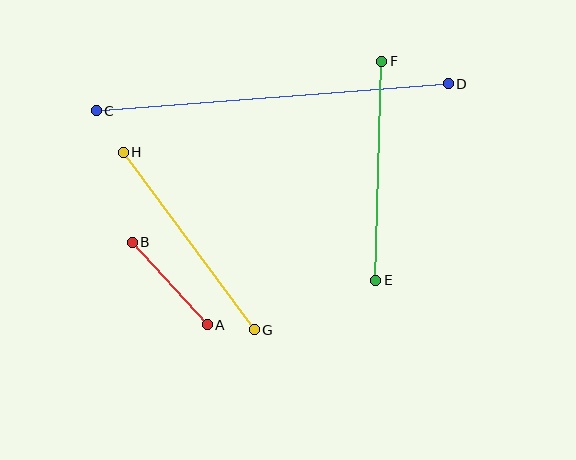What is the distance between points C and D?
The distance is approximately 353 pixels.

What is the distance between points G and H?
The distance is approximately 221 pixels.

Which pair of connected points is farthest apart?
Points C and D are farthest apart.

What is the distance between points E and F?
The distance is approximately 219 pixels.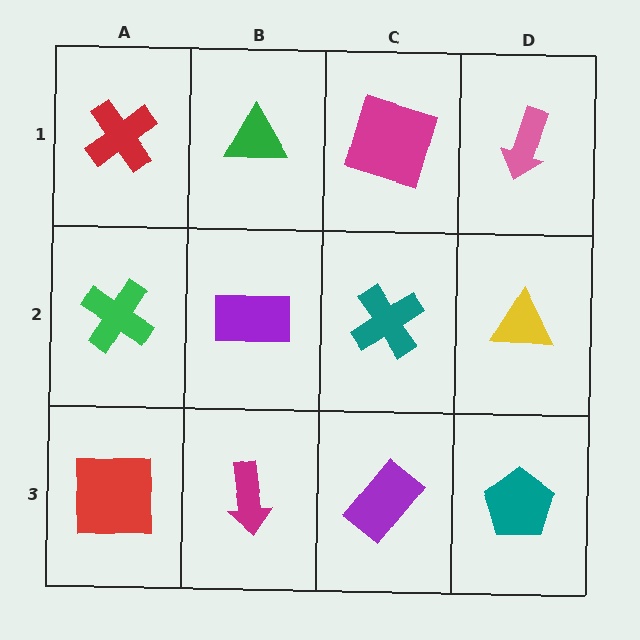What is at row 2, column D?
A yellow triangle.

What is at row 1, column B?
A green triangle.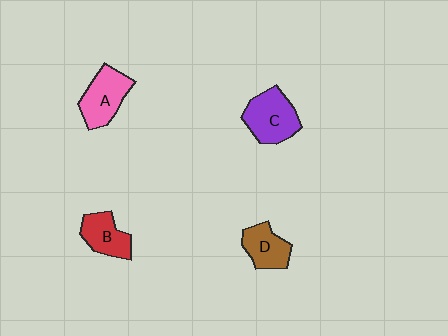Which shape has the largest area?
Shape C (purple).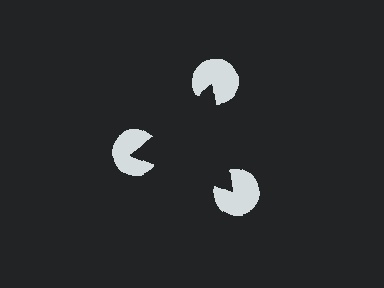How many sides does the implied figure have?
3 sides.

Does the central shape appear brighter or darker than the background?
It typically appears slightly darker than the background, even though no actual brightness change is drawn.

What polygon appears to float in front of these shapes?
An illusory triangle — its edges are inferred from the aligned wedge cuts in the pac-man discs, not physically drawn.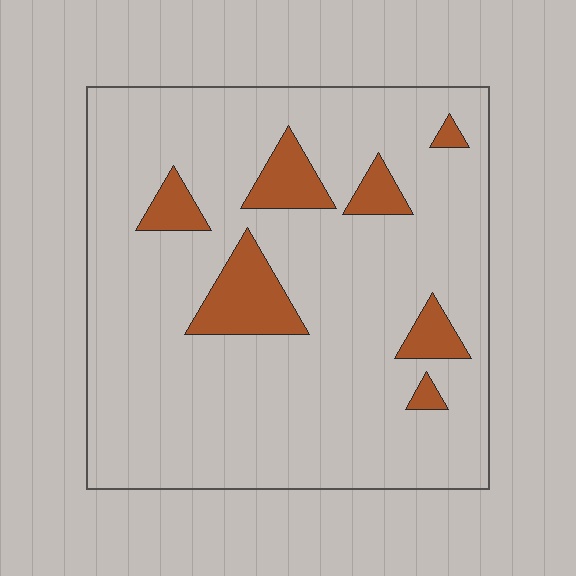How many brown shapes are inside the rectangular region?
7.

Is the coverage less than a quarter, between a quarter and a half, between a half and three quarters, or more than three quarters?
Less than a quarter.